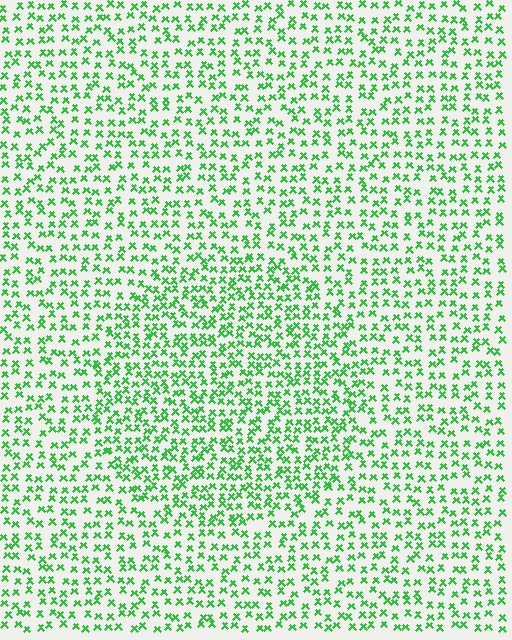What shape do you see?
I see a circle.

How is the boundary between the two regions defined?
The boundary is defined by a change in element density (approximately 1.5x ratio). All elements are the same color, size, and shape.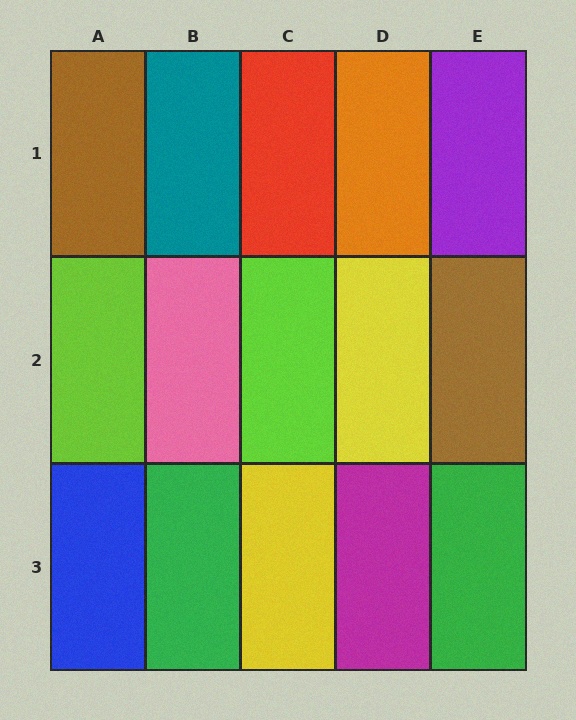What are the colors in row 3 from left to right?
Blue, green, yellow, magenta, green.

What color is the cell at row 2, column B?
Pink.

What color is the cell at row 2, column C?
Lime.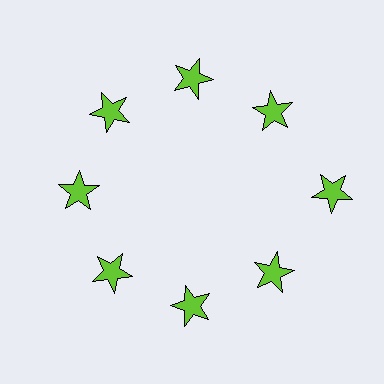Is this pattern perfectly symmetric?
No. The 8 lime stars are arranged in a ring, but one element near the 3 o'clock position is pushed outward from the center, breaking the 8-fold rotational symmetry.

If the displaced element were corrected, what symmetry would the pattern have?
It would have 8-fold rotational symmetry — the pattern would map onto itself every 45 degrees.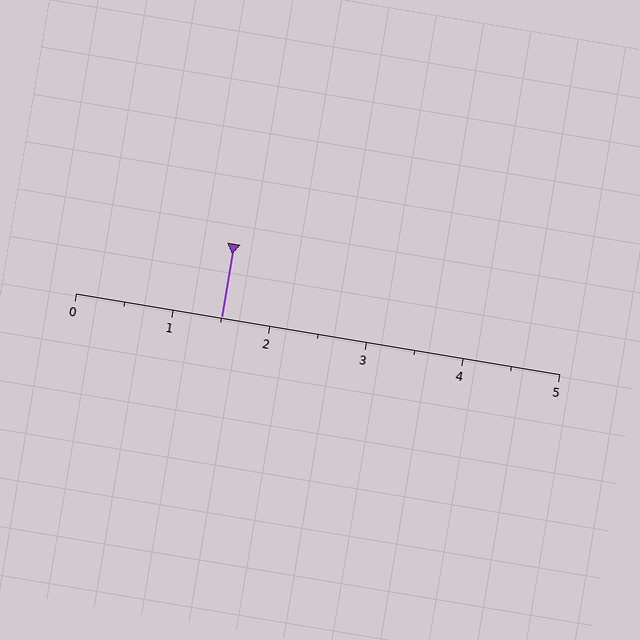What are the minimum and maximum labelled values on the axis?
The axis runs from 0 to 5.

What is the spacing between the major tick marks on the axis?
The major ticks are spaced 1 apart.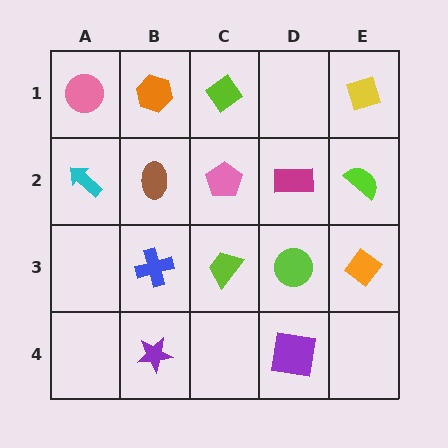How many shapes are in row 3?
4 shapes.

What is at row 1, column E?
A yellow diamond.